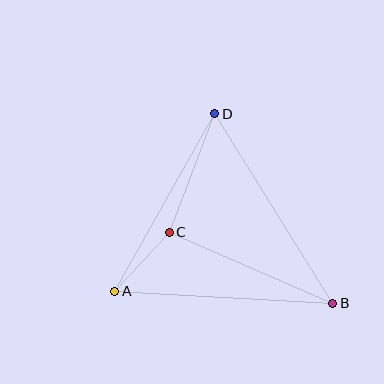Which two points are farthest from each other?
Points B and D are farthest from each other.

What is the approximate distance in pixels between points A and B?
The distance between A and B is approximately 218 pixels.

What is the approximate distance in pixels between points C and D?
The distance between C and D is approximately 127 pixels.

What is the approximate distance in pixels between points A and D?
The distance between A and D is approximately 204 pixels.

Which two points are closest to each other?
Points A and C are closest to each other.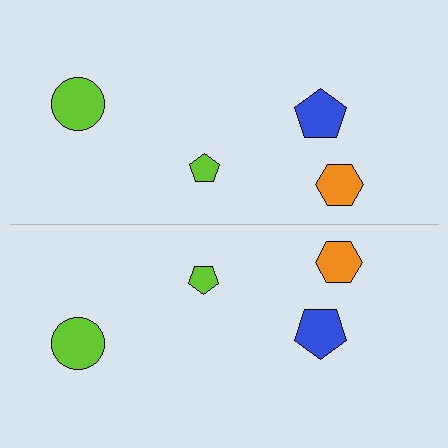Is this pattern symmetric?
Yes, this pattern has bilateral (reflection) symmetry.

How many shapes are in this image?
There are 8 shapes in this image.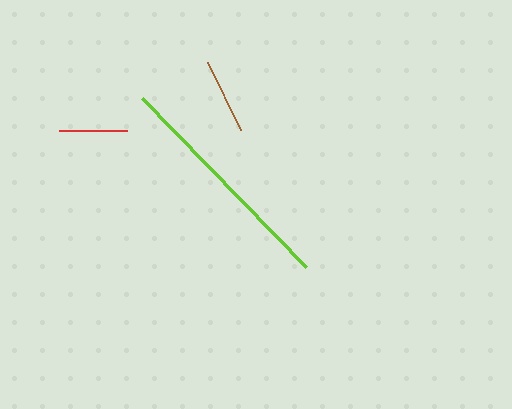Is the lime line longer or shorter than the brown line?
The lime line is longer than the brown line.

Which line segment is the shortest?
The red line is the shortest at approximately 68 pixels.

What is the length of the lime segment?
The lime segment is approximately 235 pixels long.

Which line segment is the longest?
The lime line is the longest at approximately 235 pixels.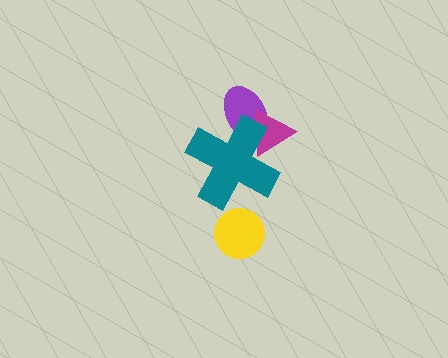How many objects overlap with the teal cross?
2 objects overlap with the teal cross.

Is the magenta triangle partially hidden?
Yes, it is partially covered by another shape.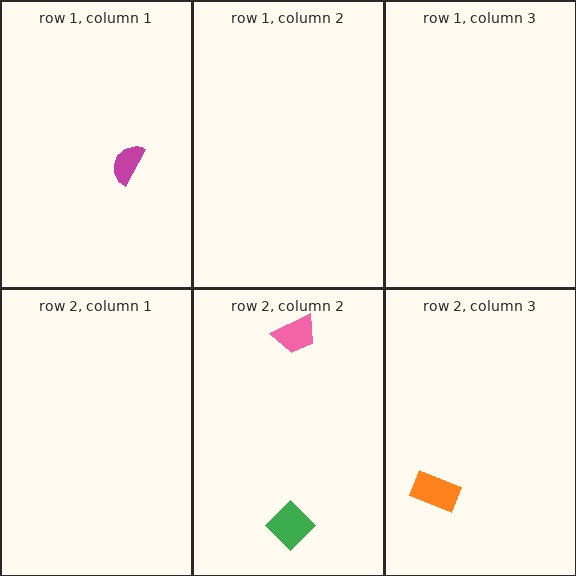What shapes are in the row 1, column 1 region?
The magenta semicircle.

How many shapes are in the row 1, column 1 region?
1.